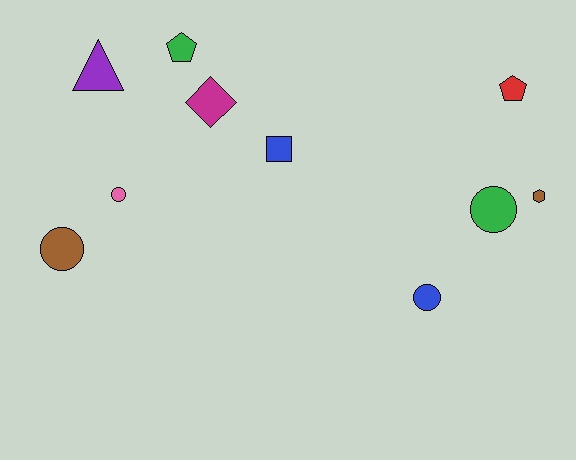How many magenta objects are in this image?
There is 1 magenta object.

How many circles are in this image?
There are 4 circles.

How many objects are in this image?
There are 10 objects.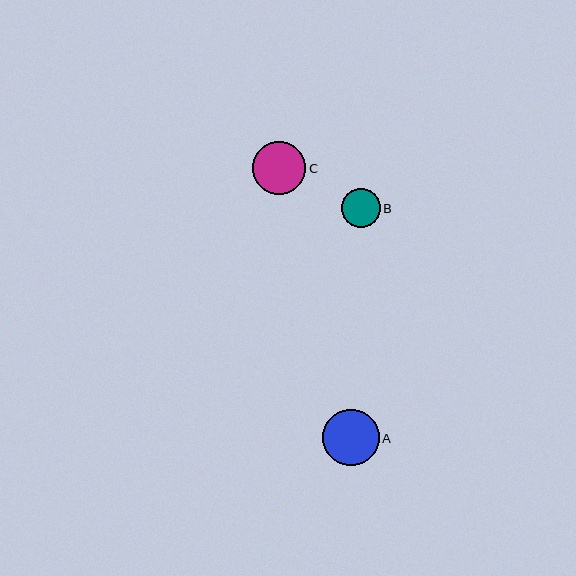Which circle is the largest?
Circle A is the largest with a size of approximately 57 pixels.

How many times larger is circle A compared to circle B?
Circle A is approximately 1.4 times the size of circle B.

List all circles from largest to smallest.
From largest to smallest: A, C, B.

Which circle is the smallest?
Circle B is the smallest with a size of approximately 39 pixels.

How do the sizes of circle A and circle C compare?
Circle A and circle C are approximately the same size.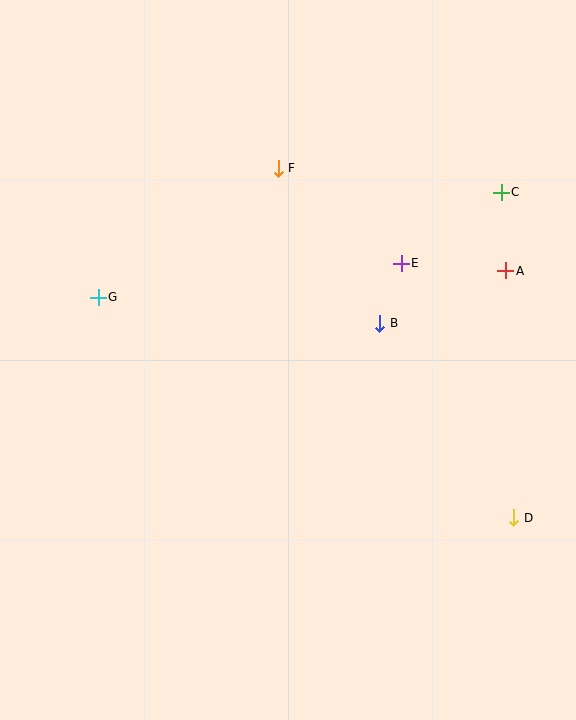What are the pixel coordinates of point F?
Point F is at (278, 168).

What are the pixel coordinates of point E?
Point E is at (401, 264).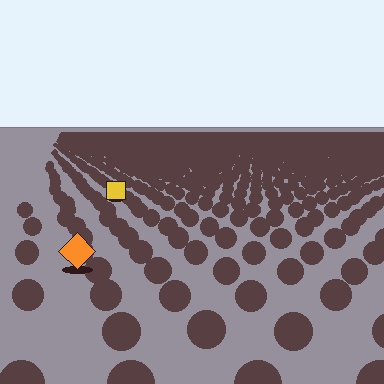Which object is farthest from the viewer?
The yellow square is farthest from the viewer. It appears smaller and the ground texture around it is denser.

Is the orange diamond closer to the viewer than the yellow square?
Yes. The orange diamond is closer — you can tell from the texture gradient: the ground texture is coarser near it.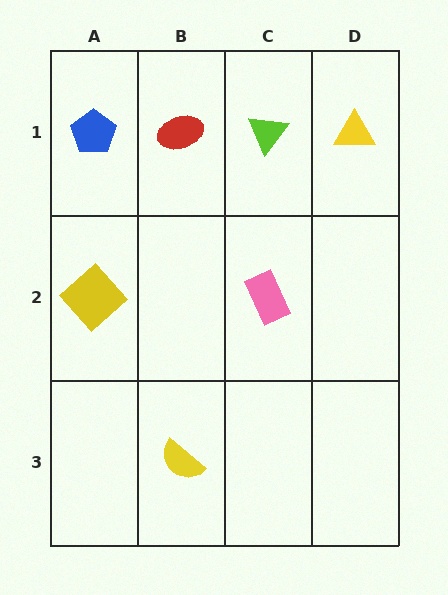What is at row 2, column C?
A pink rectangle.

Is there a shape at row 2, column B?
No, that cell is empty.